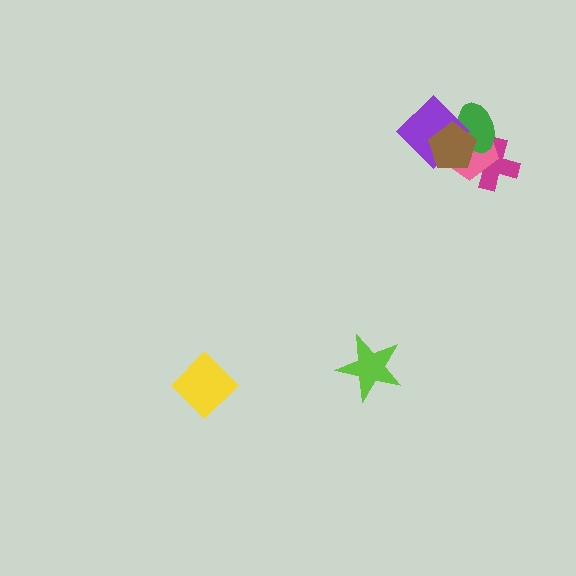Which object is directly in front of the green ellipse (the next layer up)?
The purple diamond is directly in front of the green ellipse.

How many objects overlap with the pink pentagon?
4 objects overlap with the pink pentagon.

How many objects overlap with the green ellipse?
4 objects overlap with the green ellipse.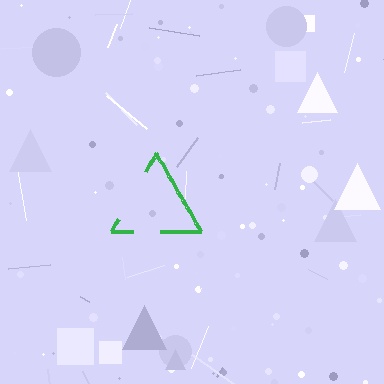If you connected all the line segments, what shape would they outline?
They would outline a triangle.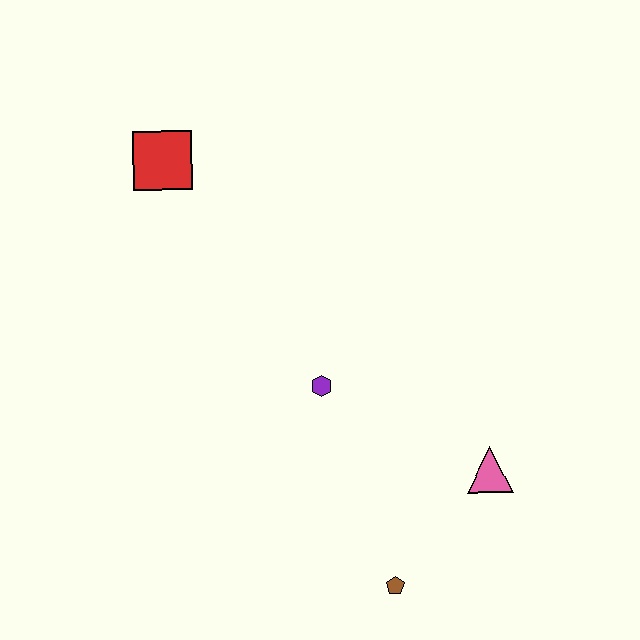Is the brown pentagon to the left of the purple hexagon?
No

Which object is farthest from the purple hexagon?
The red square is farthest from the purple hexagon.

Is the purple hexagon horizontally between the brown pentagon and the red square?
Yes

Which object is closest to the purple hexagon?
The pink triangle is closest to the purple hexagon.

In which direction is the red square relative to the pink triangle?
The red square is to the left of the pink triangle.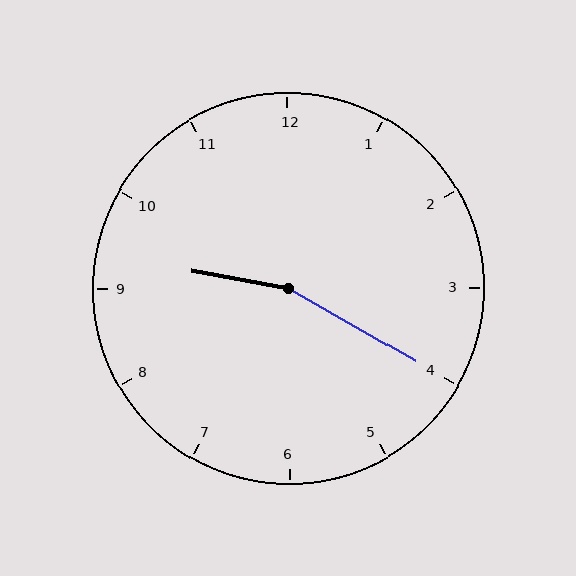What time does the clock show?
9:20.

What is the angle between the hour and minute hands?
Approximately 160 degrees.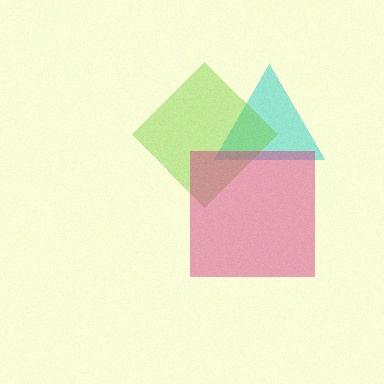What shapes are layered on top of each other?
The layered shapes are: a cyan triangle, a lime diamond, a magenta square.